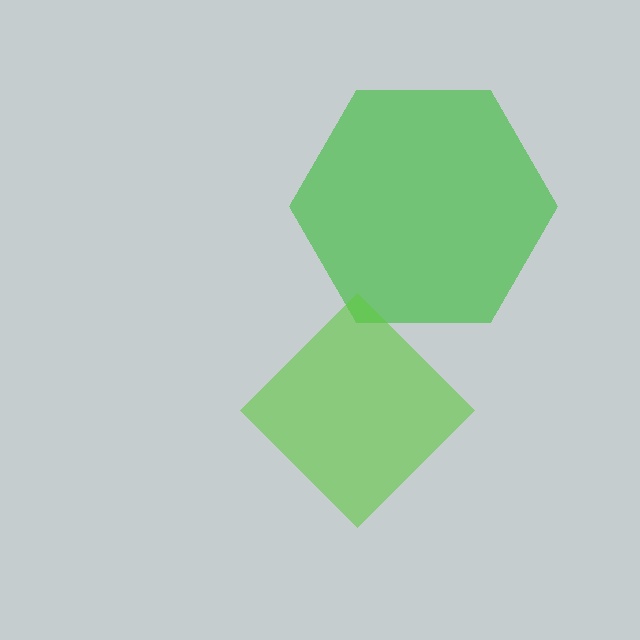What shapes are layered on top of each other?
The layered shapes are: a green hexagon, a lime diamond.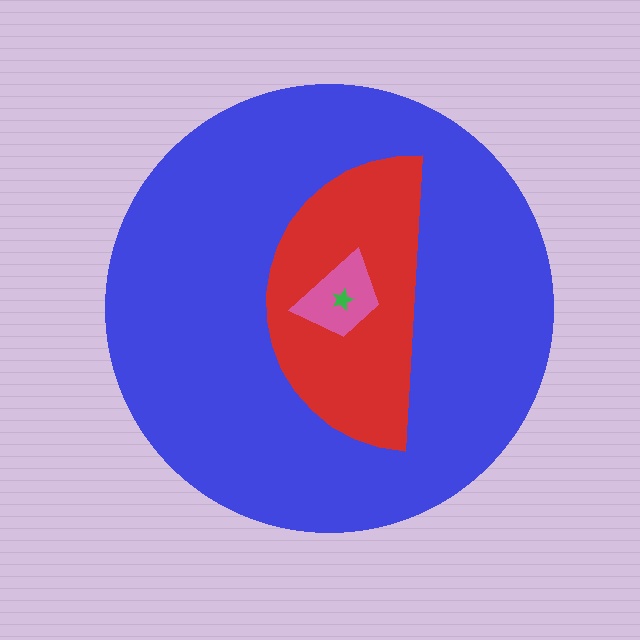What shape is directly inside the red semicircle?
The pink trapezoid.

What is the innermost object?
The green star.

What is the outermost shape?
The blue circle.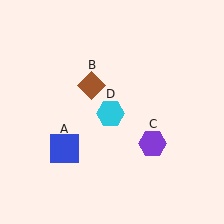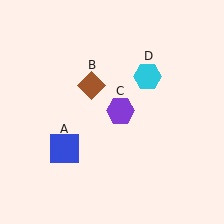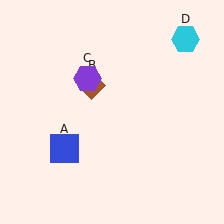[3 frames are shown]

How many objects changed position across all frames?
2 objects changed position: purple hexagon (object C), cyan hexagon (object D).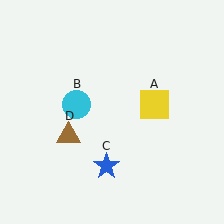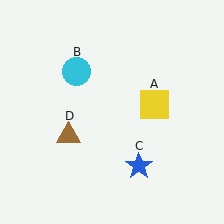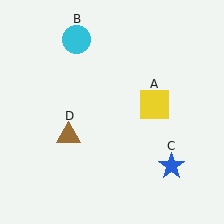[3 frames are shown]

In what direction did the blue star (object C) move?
The blue star (object C) moved right.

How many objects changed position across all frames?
2 objects changed position: cyan circle (object B), blue star (object C).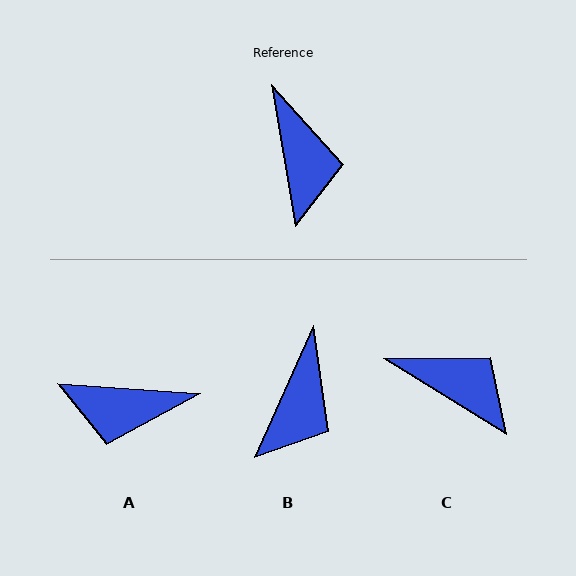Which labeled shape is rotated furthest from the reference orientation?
A, about 104 degrees away.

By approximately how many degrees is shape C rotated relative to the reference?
Approximately 49 degrees counter-clockwise.